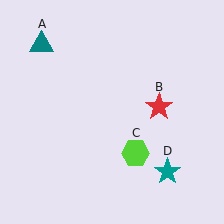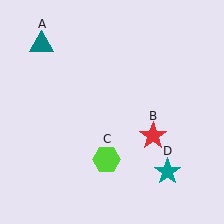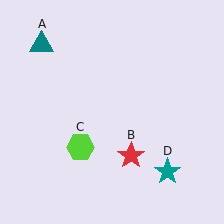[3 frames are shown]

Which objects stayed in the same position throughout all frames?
Teal triangle (object A) and teal star (object D) remained stationary.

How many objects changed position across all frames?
2 objects changed position: red star (object B), lime hexagon (object C).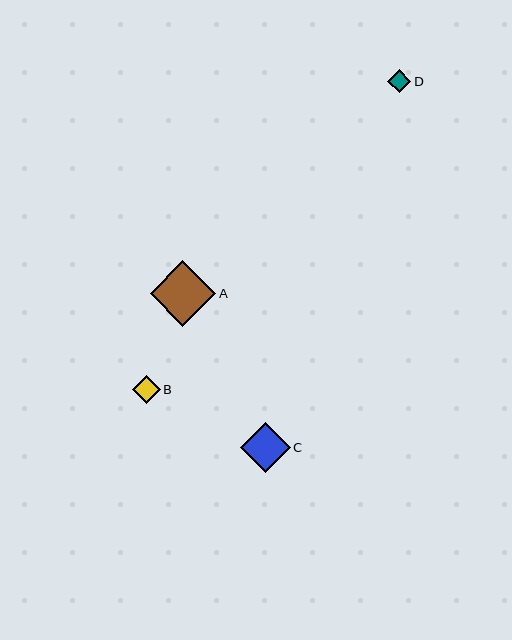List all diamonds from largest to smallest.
From largest to smallest: A, C, B, D.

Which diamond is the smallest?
Diamond D is the smallest with a size of approximately 23 pixels.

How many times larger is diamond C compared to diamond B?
Diamond C is approximately 1.8 times the size of diamond B.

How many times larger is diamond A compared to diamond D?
Diamond A is approximately 2.8 times the size of diamond D.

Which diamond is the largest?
Diamond A is the largest with a size of approximately 66 pixels.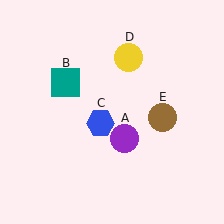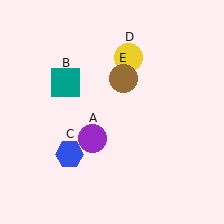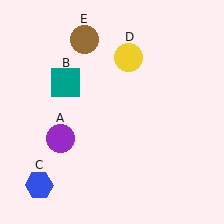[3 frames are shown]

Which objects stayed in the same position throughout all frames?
Teal square (object B) and yellow circle (object D) remained stationary.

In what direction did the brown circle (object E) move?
The brown circle (object E) moved up and to the left.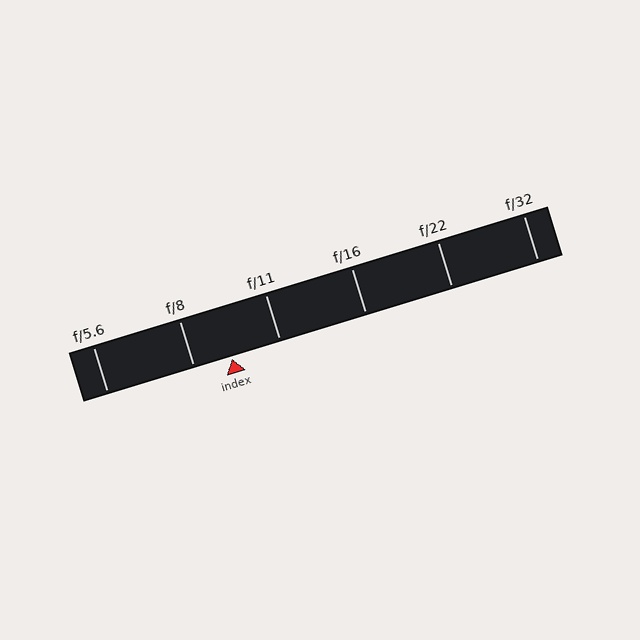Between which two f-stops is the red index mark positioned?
The index mark is between f/8 and f/11.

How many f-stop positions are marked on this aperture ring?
There are 6 f-stop positions marked.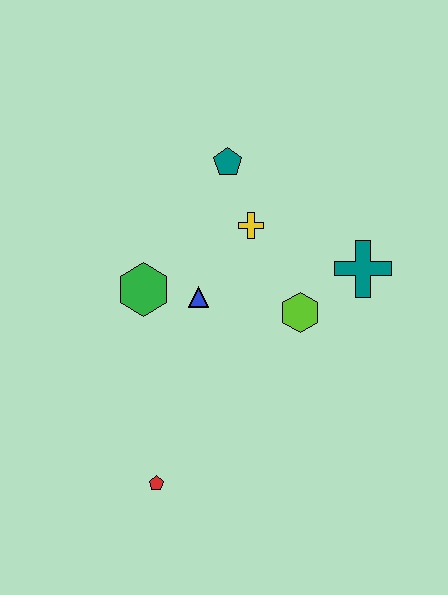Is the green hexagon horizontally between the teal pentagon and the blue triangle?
No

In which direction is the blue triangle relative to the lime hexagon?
The blue triangle is to the left of the lime hexagon.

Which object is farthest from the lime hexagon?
The red pentagon is farthest from the lime hexagon.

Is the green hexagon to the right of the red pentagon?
No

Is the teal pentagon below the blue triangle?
No